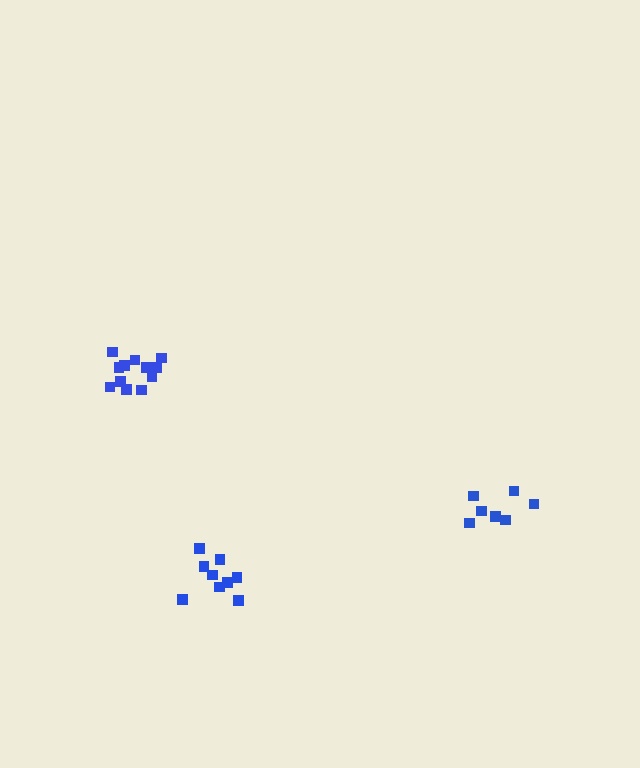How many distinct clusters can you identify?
There are 3 distinct clusters.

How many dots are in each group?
Group 1: 9 dots, Group 2: 12 dots, Group 3: 7 dots (28 total).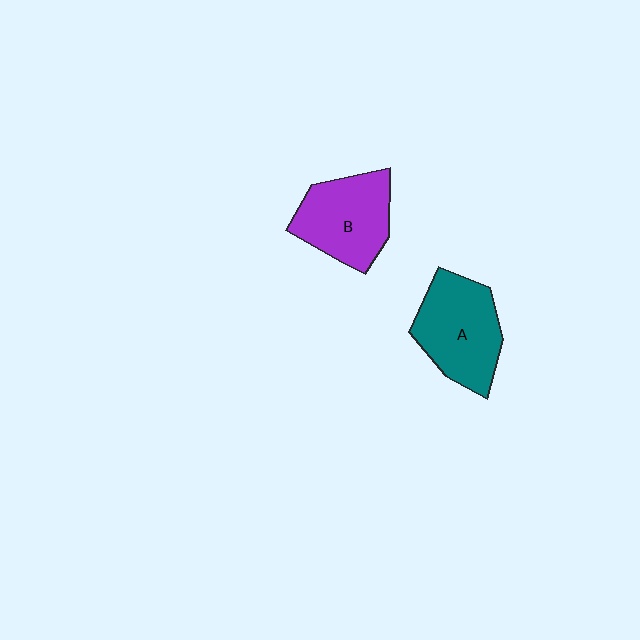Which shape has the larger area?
Shape A (teal).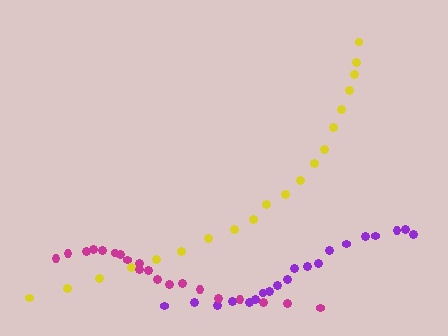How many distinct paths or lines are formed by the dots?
There are 3 distinct paths.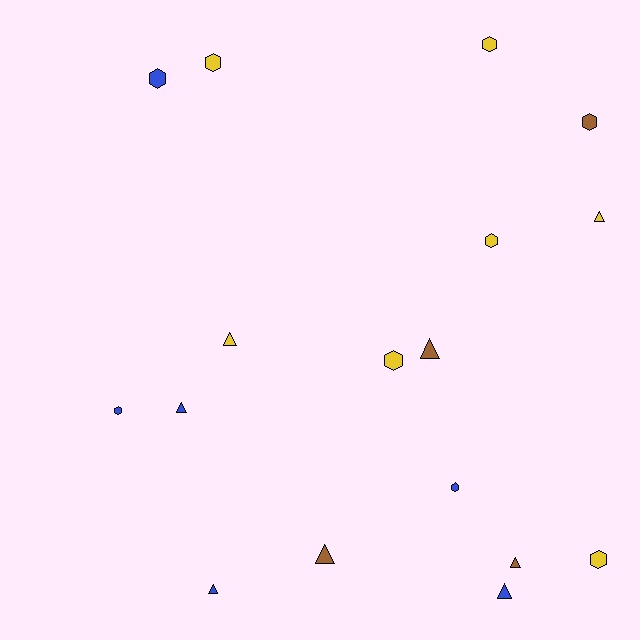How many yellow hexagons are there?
There are 5 yellow hexagons.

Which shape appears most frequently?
Hexagon, with 9 objects.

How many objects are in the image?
There are 17 objects.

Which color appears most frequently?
Yellow, with 7 objects.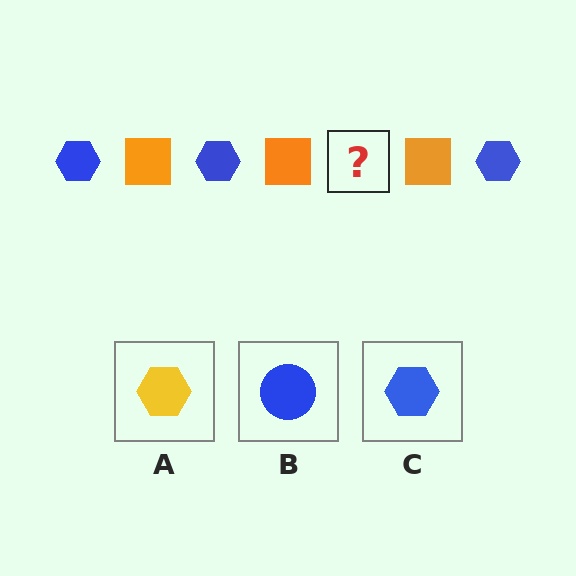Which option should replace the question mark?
Option C.